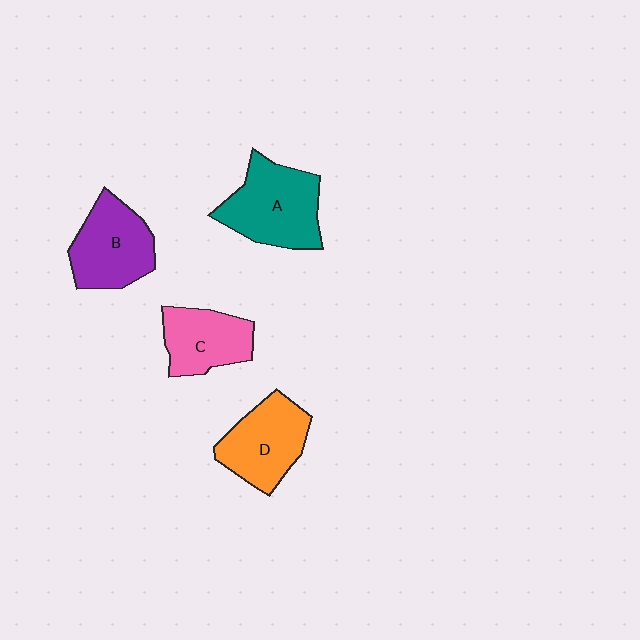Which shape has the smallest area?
Shape C (pink).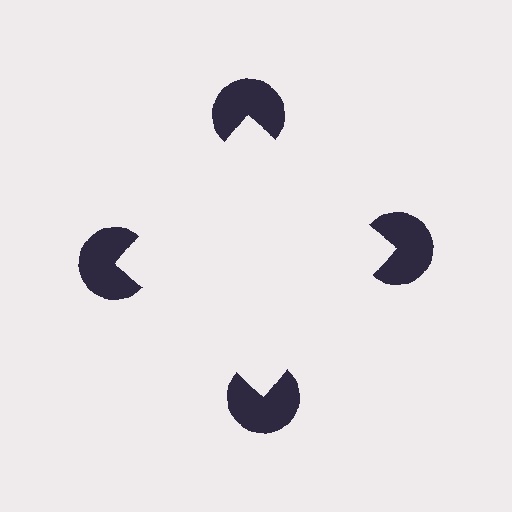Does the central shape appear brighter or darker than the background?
It typically appears slightly brighter than the background, even though no actual brightness change is drawn.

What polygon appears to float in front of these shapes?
An illusory square — its edges are inferred from the aligned wedge cuts in the pac-man discs, not physically drawn.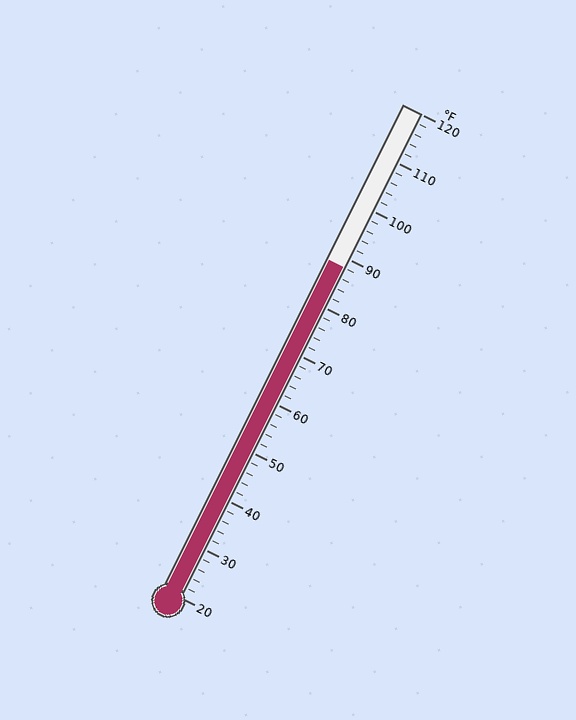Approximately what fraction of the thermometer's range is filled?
The thermometer is filled to approximately 70% of its range.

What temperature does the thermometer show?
The thermometer shows approximately 88°F.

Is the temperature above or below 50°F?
The temperature is above 50°F.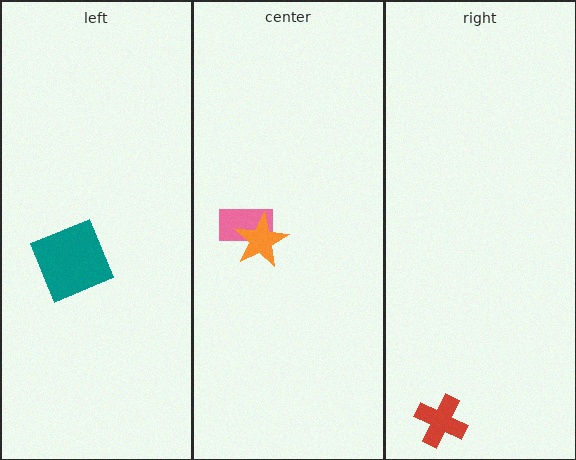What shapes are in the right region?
The red cross.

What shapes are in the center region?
The pink rectangle, the orange star.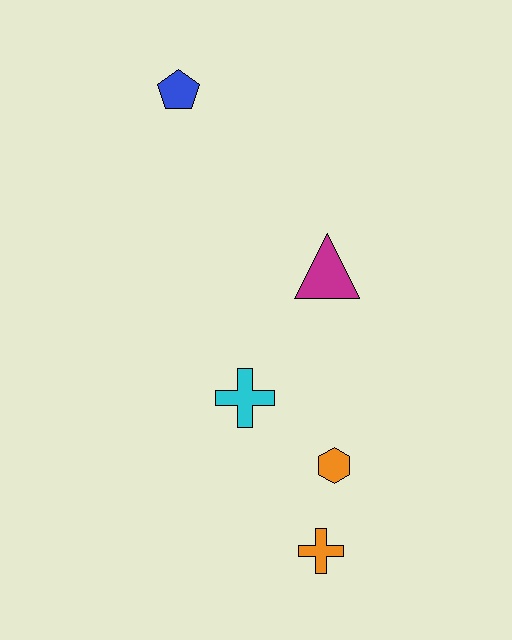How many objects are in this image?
There are 5 objects.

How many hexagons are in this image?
There is 1 hexagon.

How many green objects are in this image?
There are no green objects.